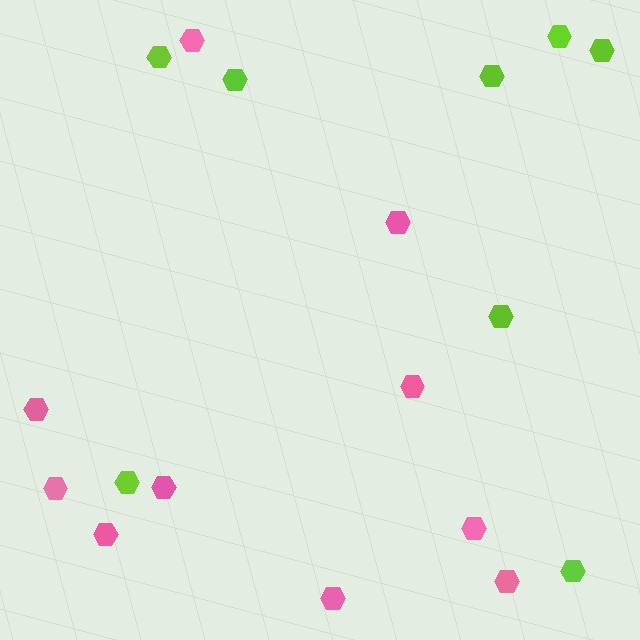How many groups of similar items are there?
There are 2 groups: one group of pink hexagons (10) and one group of lime hexagons (8).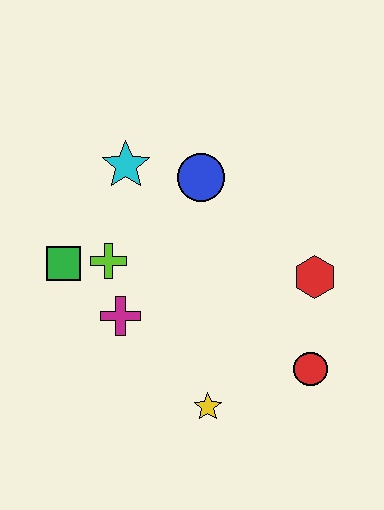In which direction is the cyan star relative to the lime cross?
The cyan star is above the lime cross.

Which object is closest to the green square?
The lime cross is closest to the green square.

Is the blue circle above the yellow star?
Yes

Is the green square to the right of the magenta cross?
No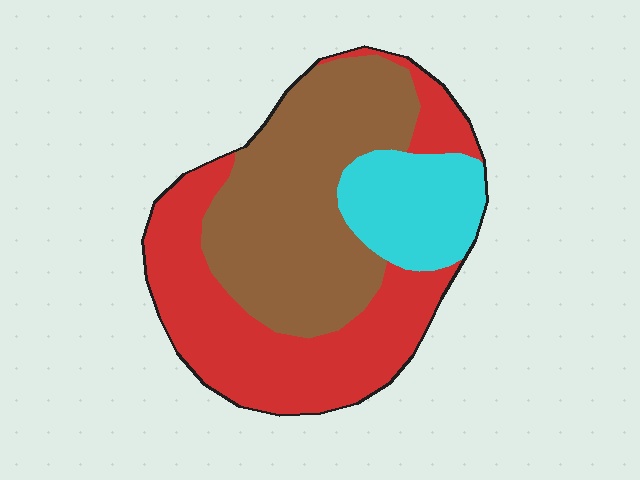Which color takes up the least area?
Cyan, at roughly 15%.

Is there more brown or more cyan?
Brown.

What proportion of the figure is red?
Red covers 41% of the figure.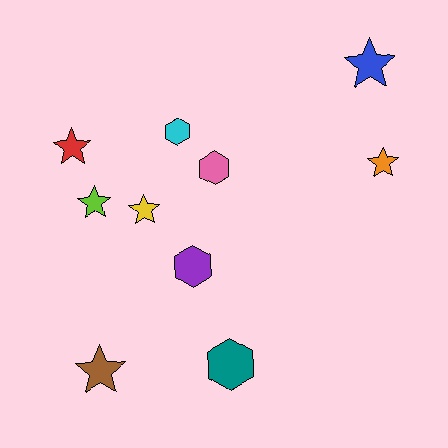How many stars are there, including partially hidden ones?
There are 6 stars.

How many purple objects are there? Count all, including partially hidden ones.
There is 1 purple object.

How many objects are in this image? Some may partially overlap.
There are 10 objects.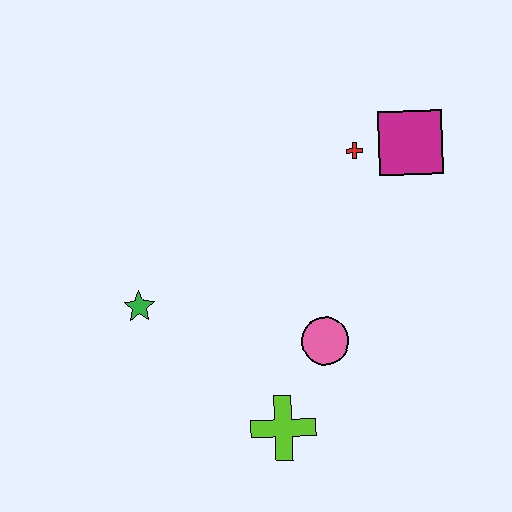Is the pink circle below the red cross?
Yes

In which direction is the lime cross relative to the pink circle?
The lime cross is below the pink circle.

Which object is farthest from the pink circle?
The magenta square is farthest from the pink circle.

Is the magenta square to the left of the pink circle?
No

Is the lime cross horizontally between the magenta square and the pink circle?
No